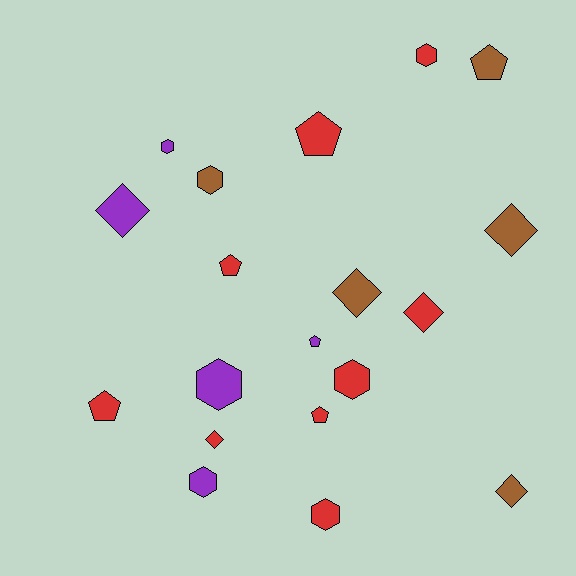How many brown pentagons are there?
There is 1 brown pentagon.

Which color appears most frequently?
Red, with 9 objects.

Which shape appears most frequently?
Hexagon, with 7 objects.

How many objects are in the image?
There are 19 objects.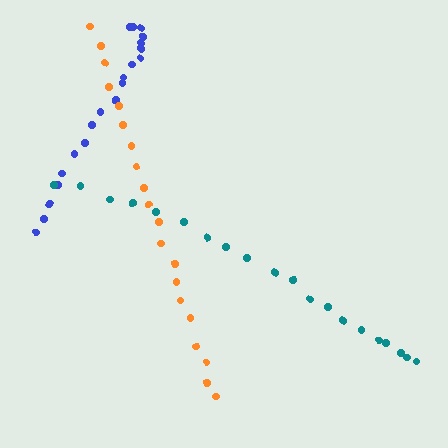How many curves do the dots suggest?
There are 3 distinct paths.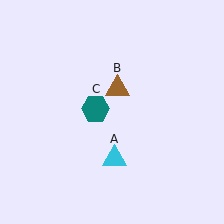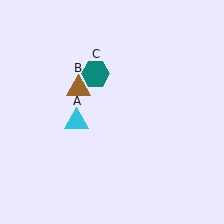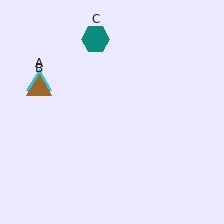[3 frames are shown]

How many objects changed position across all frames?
3 objects changed position: cyan triangle (object A), brown triangle (object B), teal hexagon (object C).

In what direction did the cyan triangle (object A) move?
The cyan triangle (object A) moved up and to the left.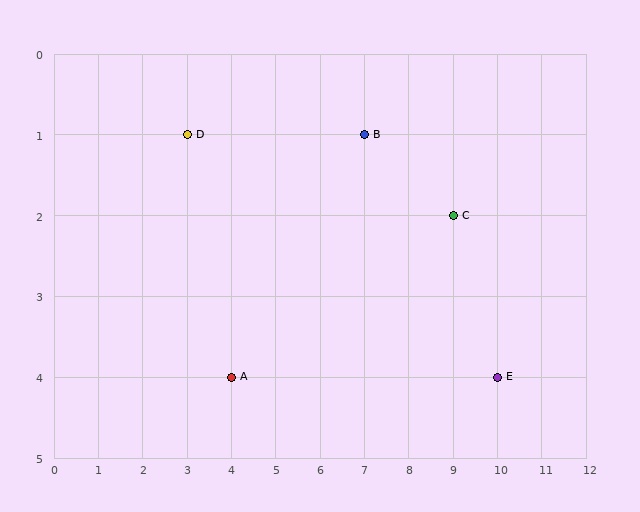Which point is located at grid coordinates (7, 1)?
Point B is at (7, 1).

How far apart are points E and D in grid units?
Points E and D are 7 columns and 3 rows apart (about 7.6 grid units diagonally).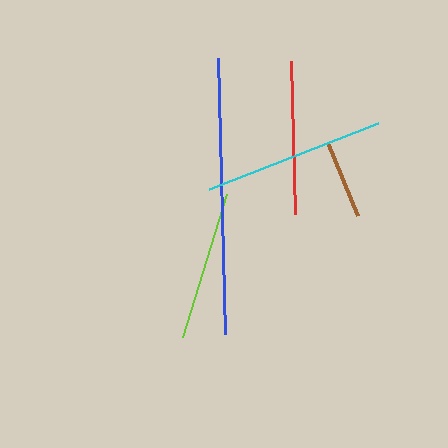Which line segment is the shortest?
The brown line is the shortest at approximately 79 pixels.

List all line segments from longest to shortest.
From longest to shortest: blue, cyan, red, lime, brown.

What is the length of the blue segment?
The blue segment is approximately 276 pixels long.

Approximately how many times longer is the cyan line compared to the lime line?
The cyan line is approximately 1.2 times the length of the lime line.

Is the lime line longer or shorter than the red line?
The red line is longer than the lime line.